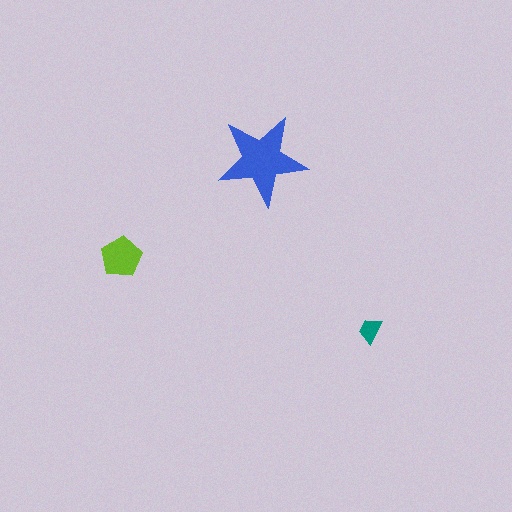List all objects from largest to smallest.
The blue star, the lime pentagon, the teal trapezoid.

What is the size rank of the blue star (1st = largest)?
1st.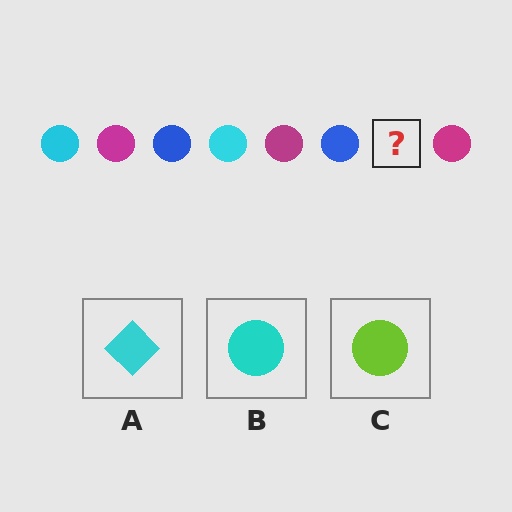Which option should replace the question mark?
Option B.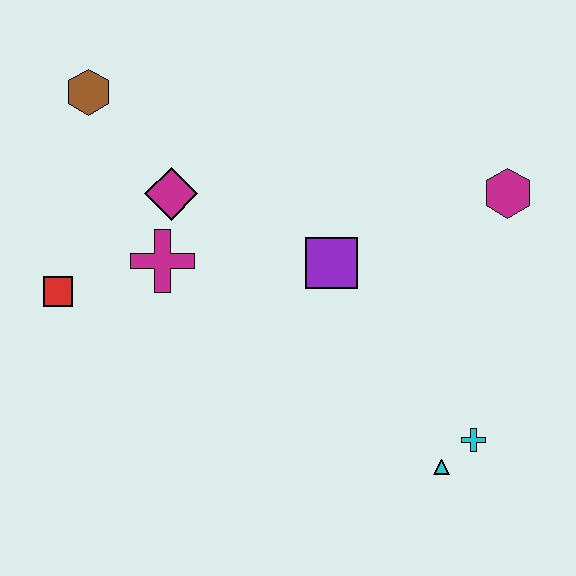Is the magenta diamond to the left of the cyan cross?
Yes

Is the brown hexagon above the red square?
Yes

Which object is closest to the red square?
The magenta cross is closest to the red square.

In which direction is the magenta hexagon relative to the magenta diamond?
The magenta hexagon is to the right of the magenta diamond.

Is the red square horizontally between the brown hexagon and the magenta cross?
No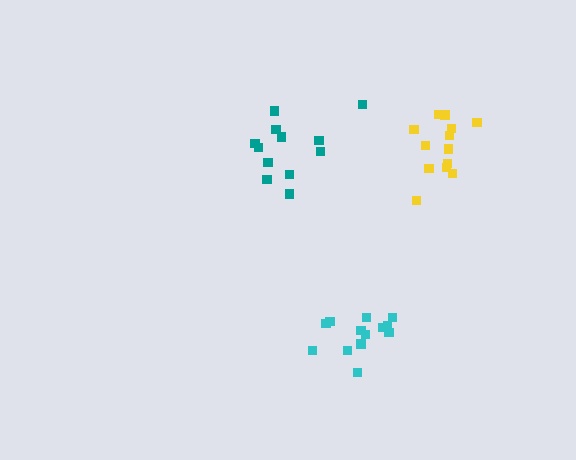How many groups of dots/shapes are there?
There are 3 groups.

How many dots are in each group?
Group 1: 13 dots, Group 2: 13 dots, Group 3: 12 dots (38 total).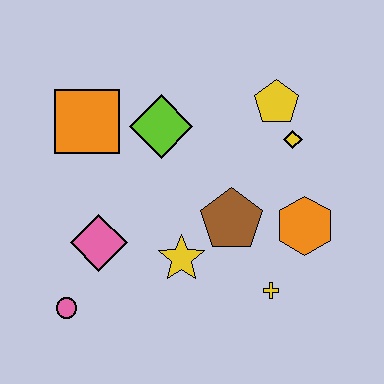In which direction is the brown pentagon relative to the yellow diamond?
The brown pentagon is below the yellow diamond.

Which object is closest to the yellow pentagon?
The yellow diamond is closest to the yellow pentagon.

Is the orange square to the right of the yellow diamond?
No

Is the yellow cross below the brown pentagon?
Yes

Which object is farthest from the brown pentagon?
The pink circle is farthest from the brown pentagon.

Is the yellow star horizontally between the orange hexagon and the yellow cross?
No